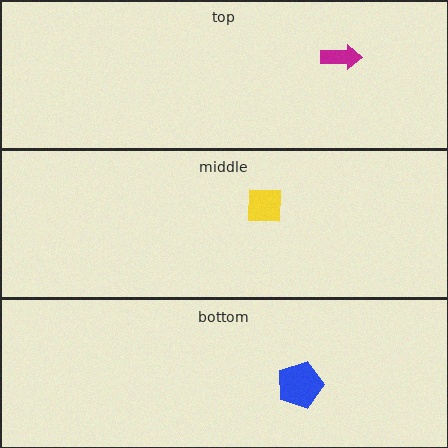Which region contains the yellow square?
The middle region.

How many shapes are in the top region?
1.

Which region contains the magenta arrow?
The top region.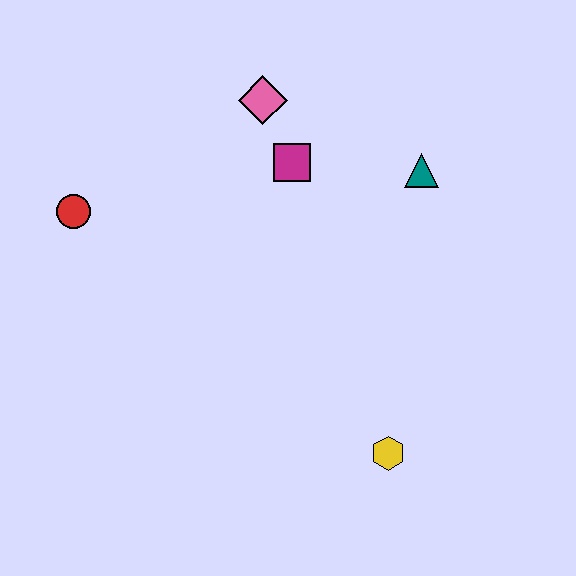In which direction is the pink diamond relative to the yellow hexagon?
The pink diamond is above the yellow hexagon.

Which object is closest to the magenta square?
The pink diamond is closest to the magenta square.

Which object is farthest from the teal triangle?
The red circle is farthest from the teal triangle.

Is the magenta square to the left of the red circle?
No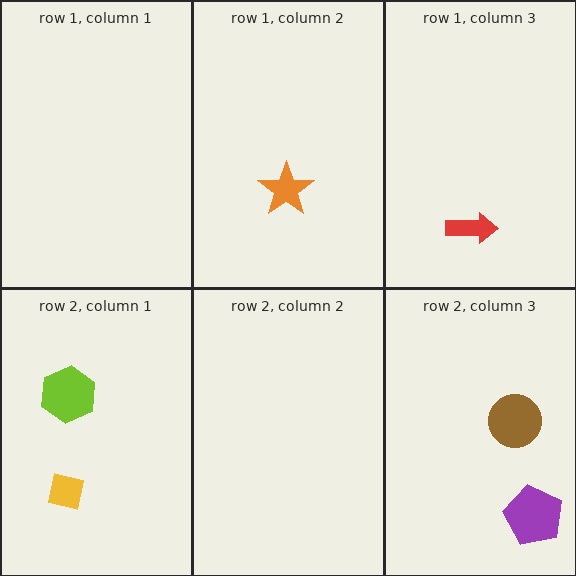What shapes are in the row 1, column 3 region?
The red arrow.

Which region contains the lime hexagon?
The row 2, column 1 region.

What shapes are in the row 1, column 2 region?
The orange star.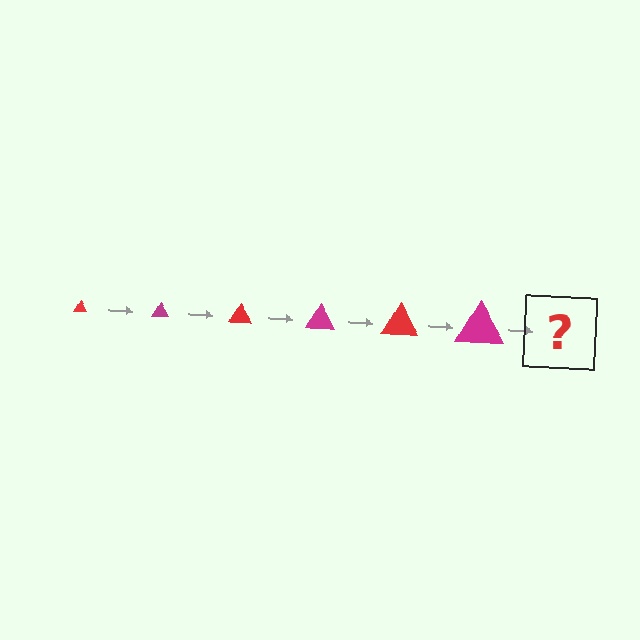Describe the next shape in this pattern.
It should be a red triangle, larger than the previous one.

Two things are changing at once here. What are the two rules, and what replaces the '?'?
The two rules are that the triangle grows larger each step and the color cycles through red and magenta. The '?' should be a red triangle, larger than the previous one.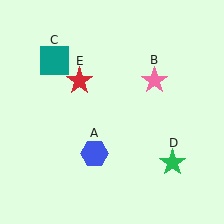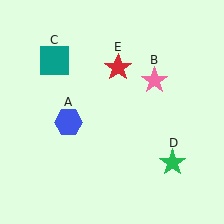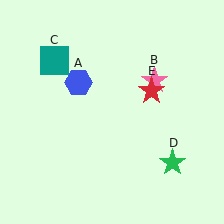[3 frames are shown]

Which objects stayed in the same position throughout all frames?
Pink star (object B) and teal square (object C) and green star (object D) remained stationary.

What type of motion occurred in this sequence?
The blue hexagon (object A), red star (object E) rotated clockwise around the center of the scene.